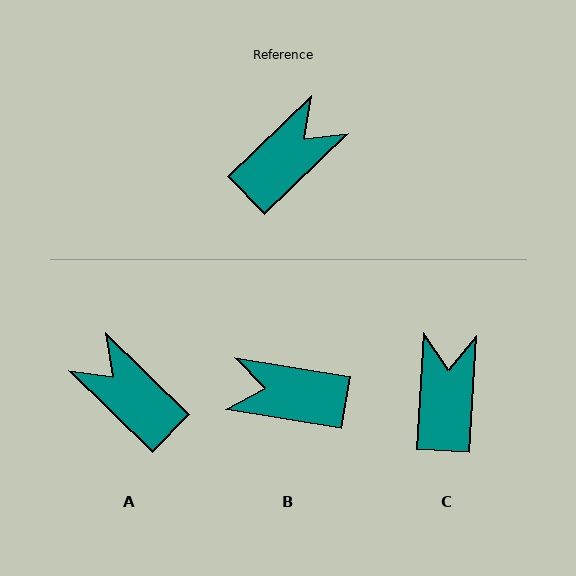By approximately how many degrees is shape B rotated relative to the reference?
Approximately 127 degrees counter-clockwise.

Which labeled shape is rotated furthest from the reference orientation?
B, about 127 degrees away.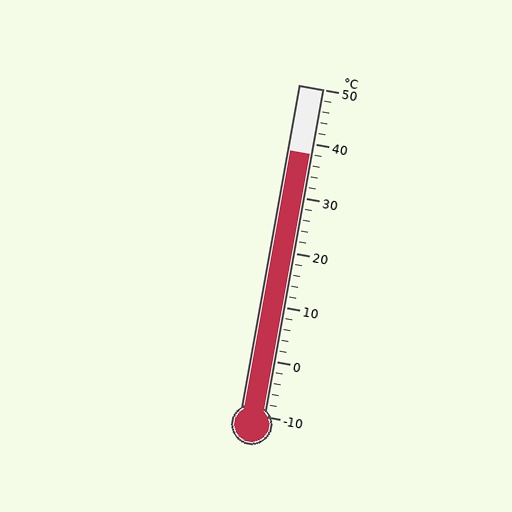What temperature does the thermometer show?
The thermometer shows approximately 38°C.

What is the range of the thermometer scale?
The thermometer scale ranges from -10°C to 50°C.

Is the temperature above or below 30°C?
The temperature is above 30°C.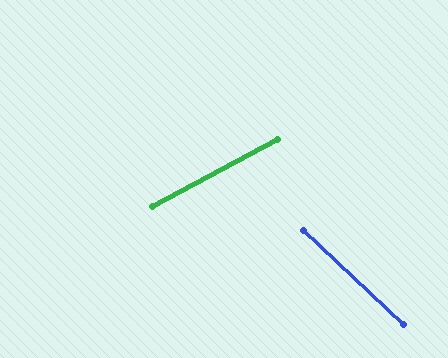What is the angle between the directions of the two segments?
Approximately 71 degrees.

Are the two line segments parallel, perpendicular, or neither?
Neither parallel nor perpendicular — they differ by about 71°.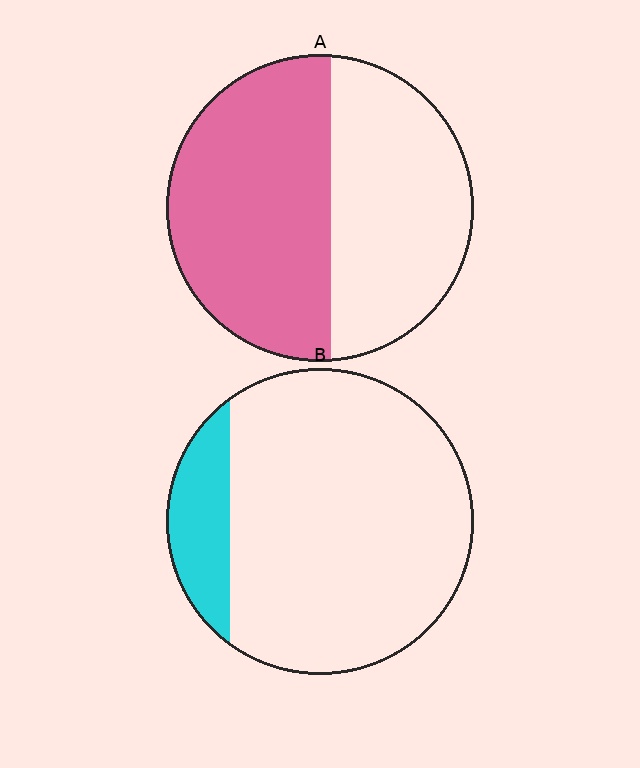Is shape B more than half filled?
No.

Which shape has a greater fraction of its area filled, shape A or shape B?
Shape A.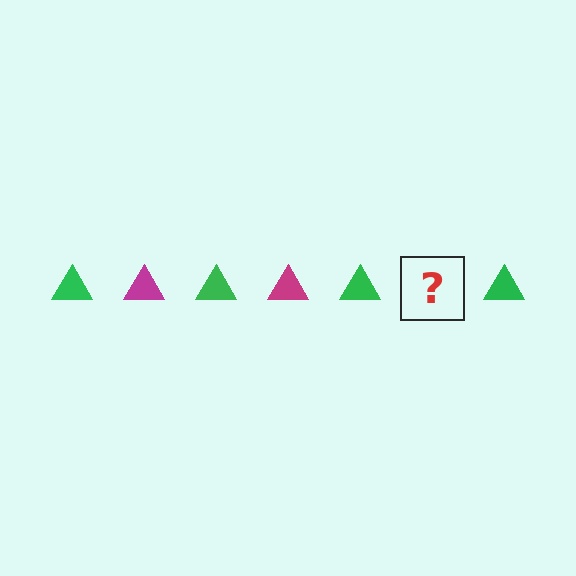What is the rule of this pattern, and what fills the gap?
The rule is that the pattern cycles through green, magenta triangles. The gap should be filled with a magenta triangle.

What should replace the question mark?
The question mark should be replaced with a magenta triangle.